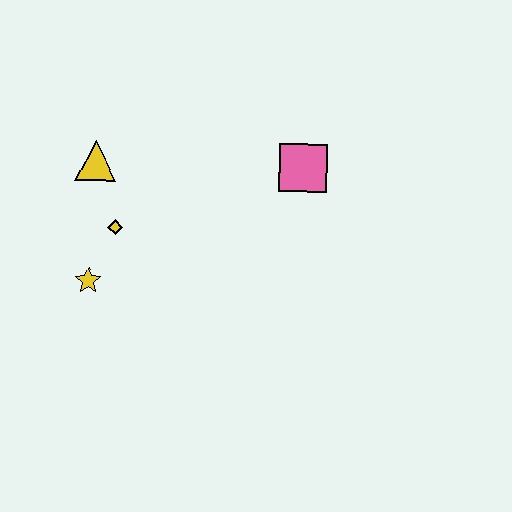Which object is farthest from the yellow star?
The pink square is farthest from the yellow star.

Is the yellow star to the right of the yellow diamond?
No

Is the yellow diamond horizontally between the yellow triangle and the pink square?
Yes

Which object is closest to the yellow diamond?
The yellow star is closest to the yellow diamond.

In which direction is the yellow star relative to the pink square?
The yellow star is to the left of the pink square.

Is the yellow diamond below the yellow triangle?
Yes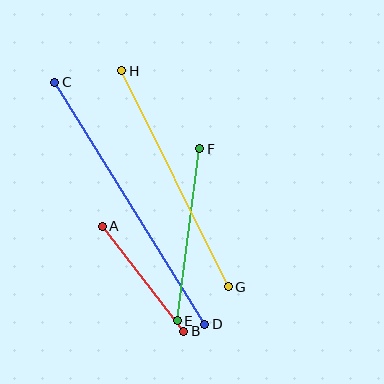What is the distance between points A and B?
The distance is approximately 133 pixels.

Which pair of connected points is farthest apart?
Points C and D are farthest apart.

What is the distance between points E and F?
The distance is approximately 173 pixels.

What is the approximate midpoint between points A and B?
The midpoint is at approximately (143, 279) pixels.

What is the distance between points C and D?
The distance is approximately 285 pixels.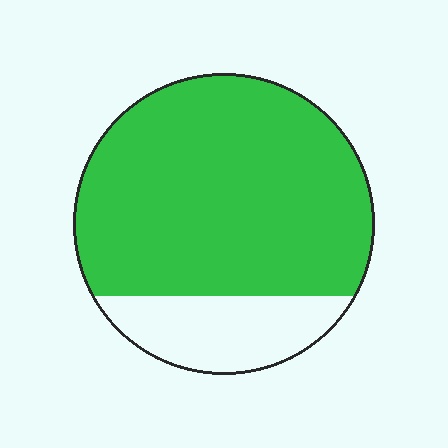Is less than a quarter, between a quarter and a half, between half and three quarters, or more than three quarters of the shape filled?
More than three quarters.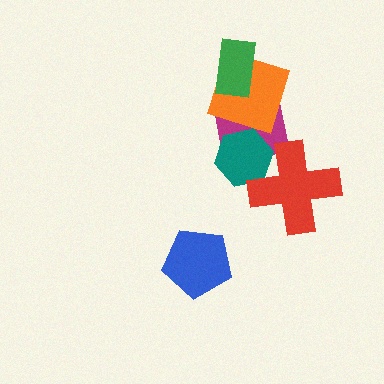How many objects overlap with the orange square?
2 objects overlap with the orange square.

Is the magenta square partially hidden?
Yes, it is partially covered by another shape.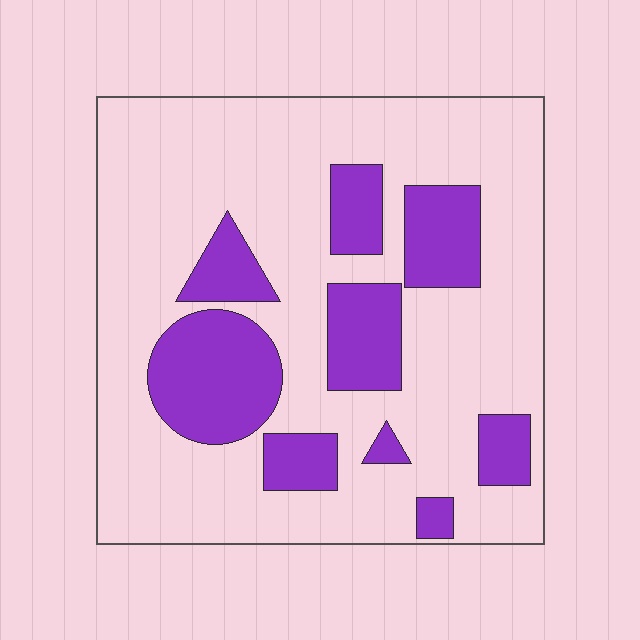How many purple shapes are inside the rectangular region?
9.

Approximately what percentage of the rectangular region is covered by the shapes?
Approximately 25%.